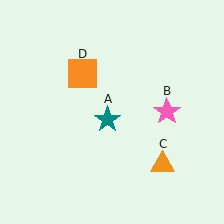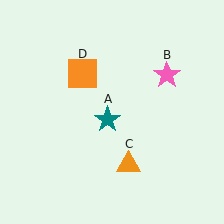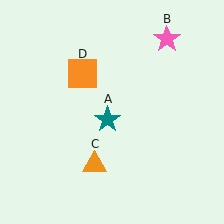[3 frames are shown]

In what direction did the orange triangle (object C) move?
The orange triangle (object C) moved left.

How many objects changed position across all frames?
2 objects changed position: pink star (object B), orange triangle (object C).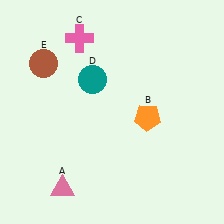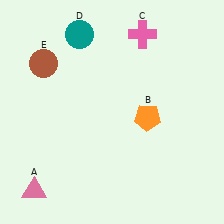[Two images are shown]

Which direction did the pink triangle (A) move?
The pink triangle (A) moved left.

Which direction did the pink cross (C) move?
The pink cross (C) moved right.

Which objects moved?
The objects that moved are: the pink triangle (A), the pink cross (C), the teal circle (D).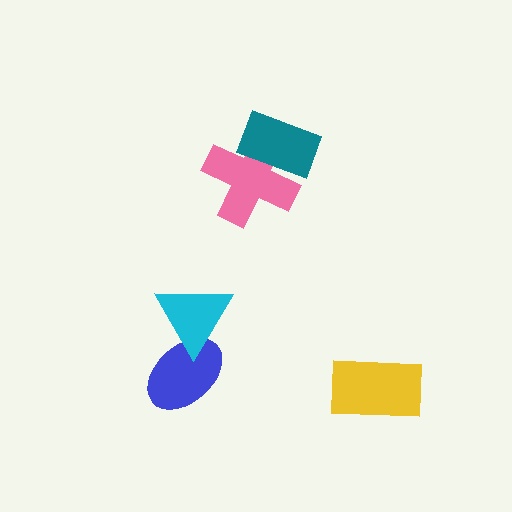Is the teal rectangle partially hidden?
No, no other shape covers it.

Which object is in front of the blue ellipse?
The cyan triangle is in front of the blue ellipse.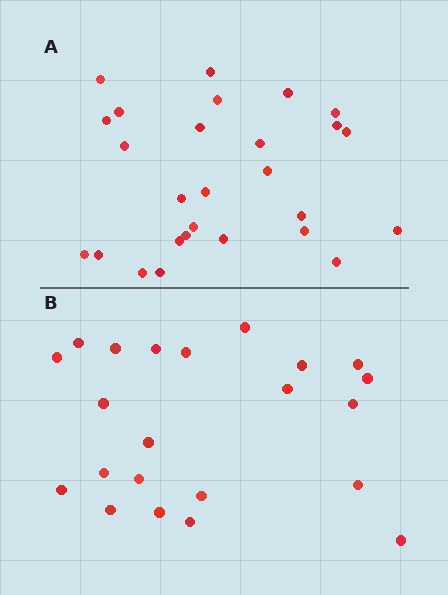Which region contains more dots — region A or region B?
Region A (the top region) has more dots.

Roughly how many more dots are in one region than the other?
Region A has about 5 more dots than region B.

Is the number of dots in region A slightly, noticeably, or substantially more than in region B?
Region A has only slightly more — the two regions are fairly close. The ratio is roughly 1.2 to 1.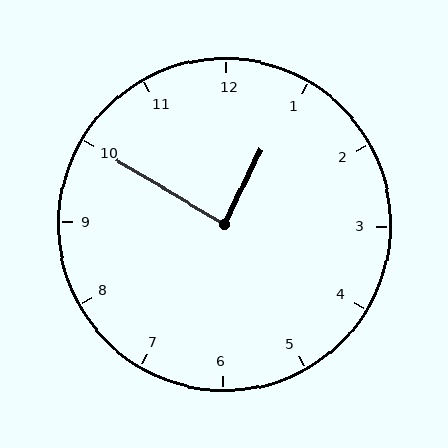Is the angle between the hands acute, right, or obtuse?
It is right.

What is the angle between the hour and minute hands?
Approximately 85 degrees.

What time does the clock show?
12:50.